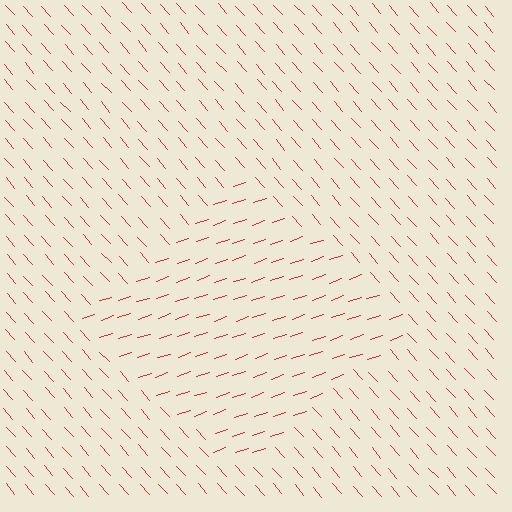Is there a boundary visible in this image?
Yes, there is a texture boundary formed by a change in line orientation.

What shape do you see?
I see a diamond.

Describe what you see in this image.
The image is filled with small red line segments. A diamond region in the image has lines oriented differently from the surrounding lines, creating a visible texture boundary.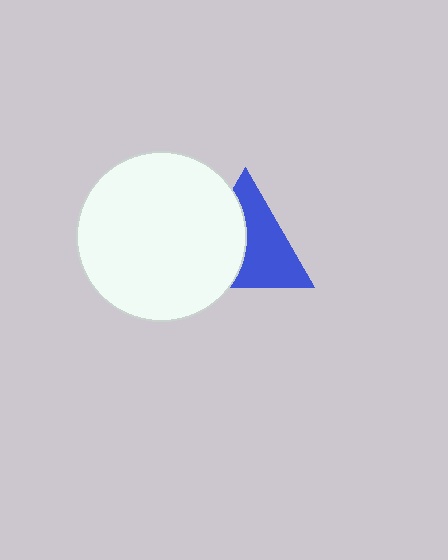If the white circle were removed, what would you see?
You would see the complete blue triangle.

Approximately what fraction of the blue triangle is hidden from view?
Roughly 45% of the blue triangle is hidden behind the white circle.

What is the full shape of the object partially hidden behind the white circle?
The partially hidden object is a blue triangle.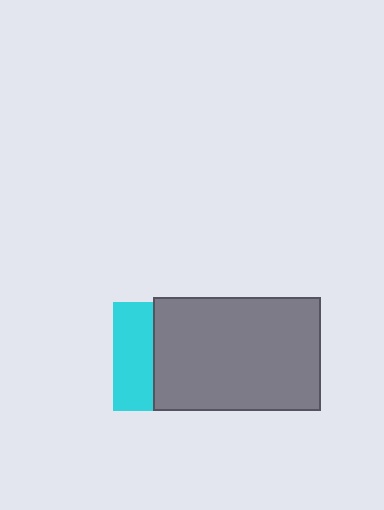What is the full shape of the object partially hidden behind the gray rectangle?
The partially hidden object is a cyan square.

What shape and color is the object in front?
The object in front is a gray rectangle.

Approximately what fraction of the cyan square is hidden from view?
Roughly 63% of the cyan square is hidden behind the gray rectangle.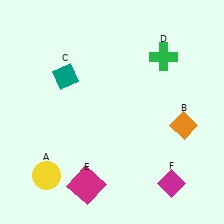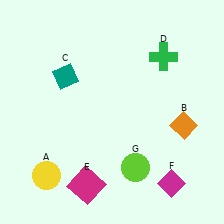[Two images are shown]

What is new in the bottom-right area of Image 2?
A lime circle (G) was added in the bottom-right area of Image 2.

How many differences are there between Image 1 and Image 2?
There is 1 difference between the two images.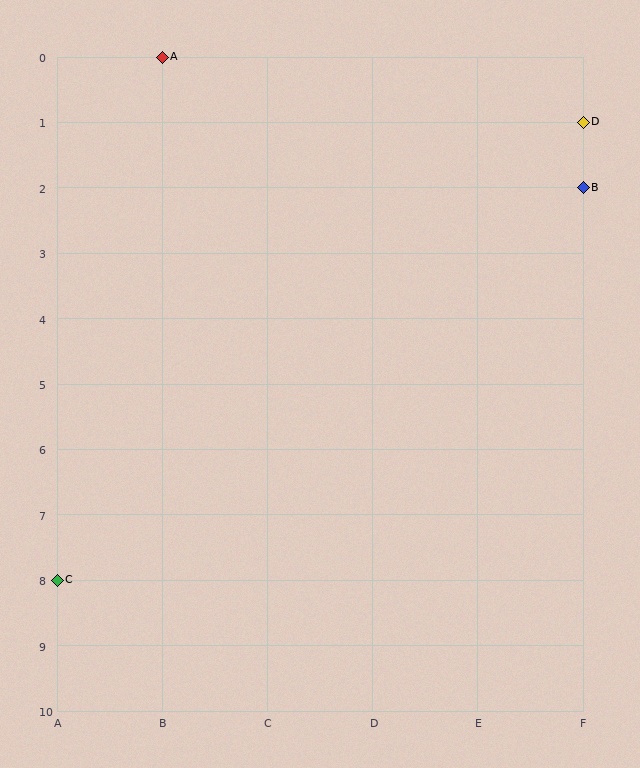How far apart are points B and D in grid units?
Points B and D are 1 row apart.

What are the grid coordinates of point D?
Point D is at grid coordinates (F, 1).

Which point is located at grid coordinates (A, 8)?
Point C is at (A, 8).